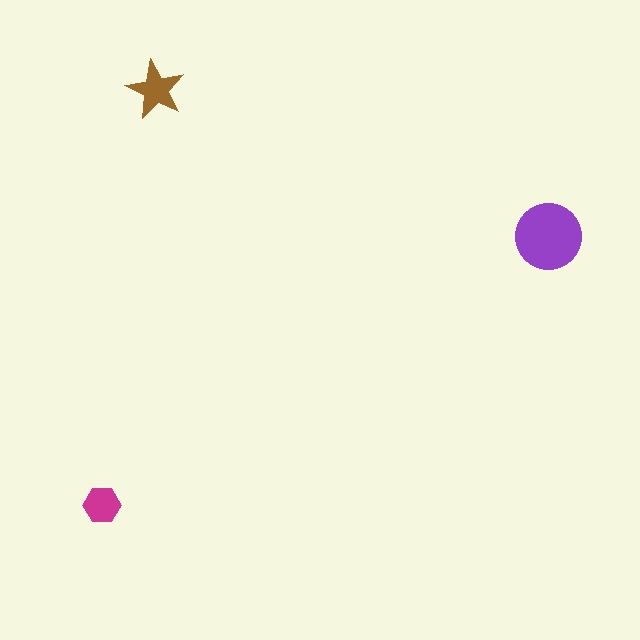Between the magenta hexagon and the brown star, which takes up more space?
The brown star.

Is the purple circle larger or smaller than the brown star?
Larger.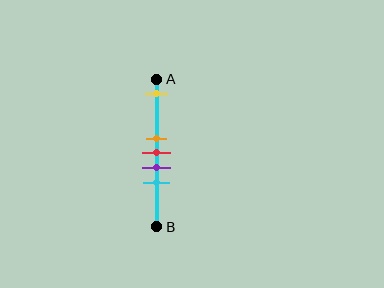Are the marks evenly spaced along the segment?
No, the marks are not evenly spaced.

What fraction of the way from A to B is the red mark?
The red mark is approximately 50% (0.5) of the way from A to B.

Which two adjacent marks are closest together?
The orange and red marks are the closest adjacent pair.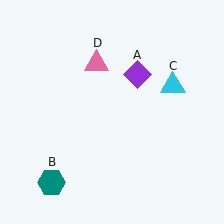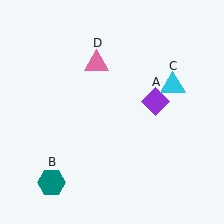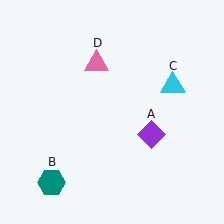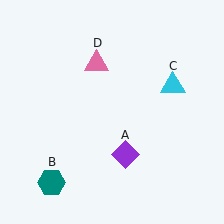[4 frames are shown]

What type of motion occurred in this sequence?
The purple diamond (object A) rotated clockwise around the center of the scene.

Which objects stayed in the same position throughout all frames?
Teal hexagon (object B) and cyan triangle (object C) and pink triangle (object D) remained stationary.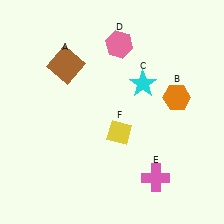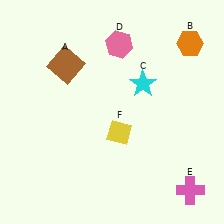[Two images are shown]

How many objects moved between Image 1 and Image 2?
2 objects moved between the two images.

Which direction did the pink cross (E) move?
The pink cross (E) moved right.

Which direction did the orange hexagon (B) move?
The orange hexagon (B) moved up.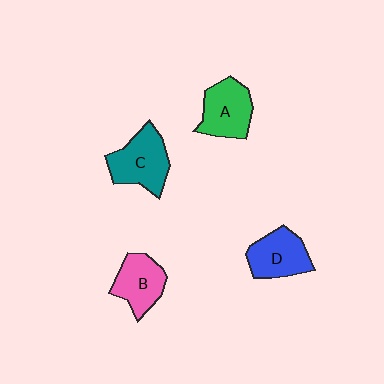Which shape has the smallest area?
Shape B (pink).